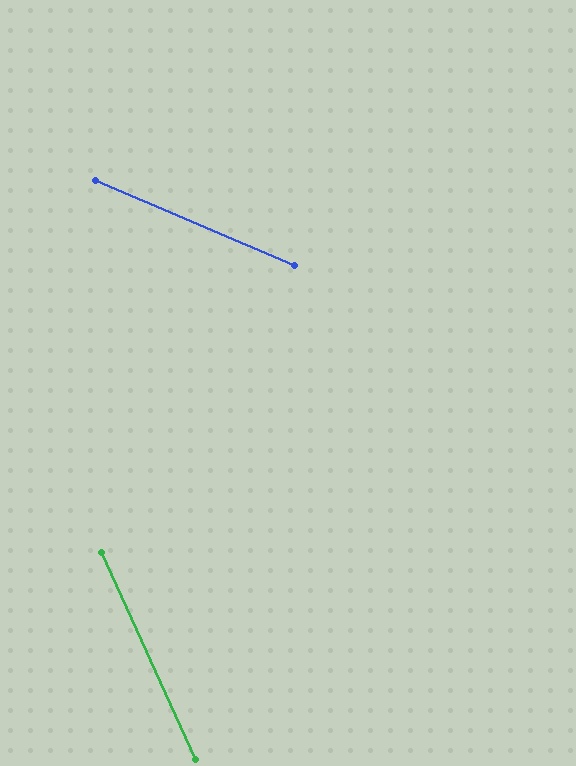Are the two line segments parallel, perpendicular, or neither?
Neither parallel nor perpendicular — they differ by about 43°.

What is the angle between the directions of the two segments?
Approximately 43 degrees.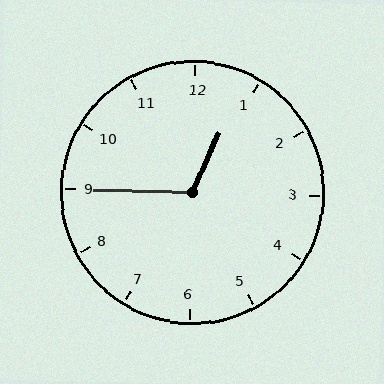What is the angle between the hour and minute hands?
Approximately 112 degrees.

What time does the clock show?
12:45.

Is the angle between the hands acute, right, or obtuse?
It is obtuse.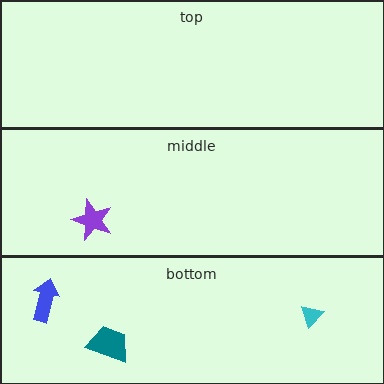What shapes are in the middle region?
The purple star.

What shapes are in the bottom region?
The cyan triangle, the teal trapezoid, the blue arrow.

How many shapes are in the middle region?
1.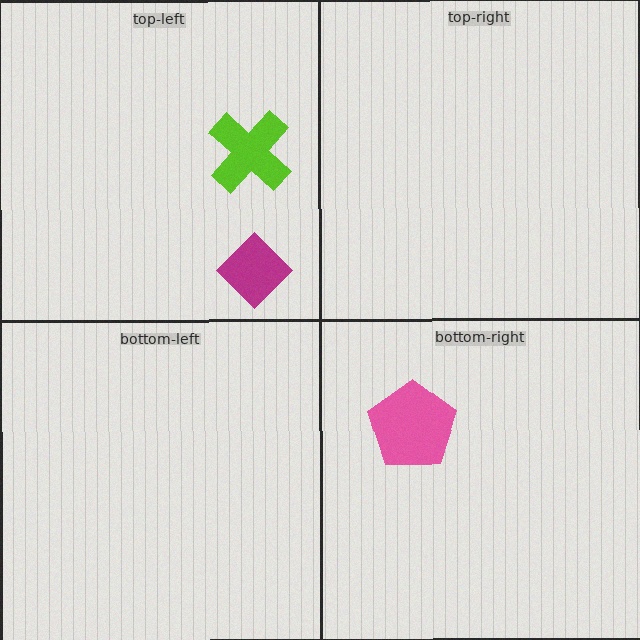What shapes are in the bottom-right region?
The pink pentagon.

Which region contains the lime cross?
The top-left region.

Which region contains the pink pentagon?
The bottom-right region.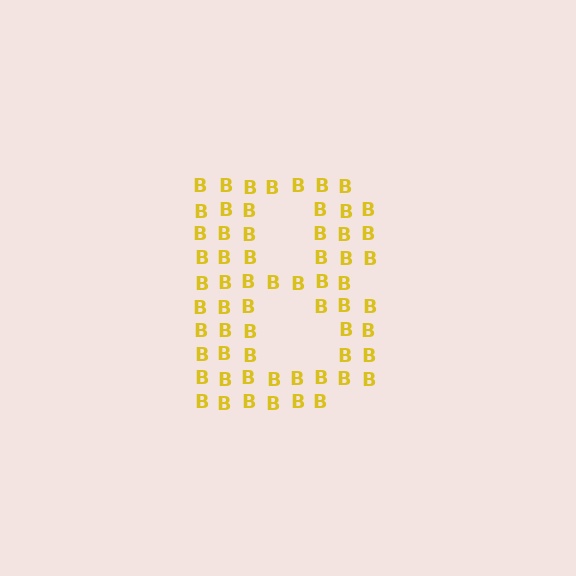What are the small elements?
The small elements are letter B's.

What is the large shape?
The large shape is the letter B.